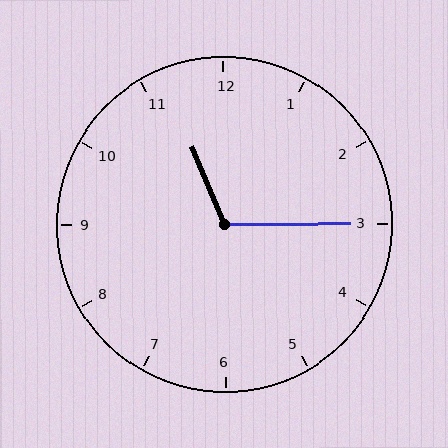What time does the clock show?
11:15.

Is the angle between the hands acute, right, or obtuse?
It is obtuse.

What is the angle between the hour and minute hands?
Approximately 112 degrees.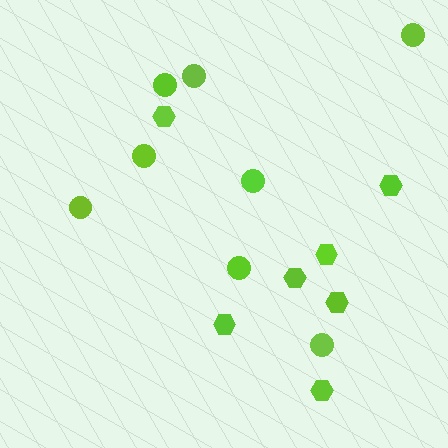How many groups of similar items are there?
There are 2 groups: one group of hexagons (7) and one group of circles (8).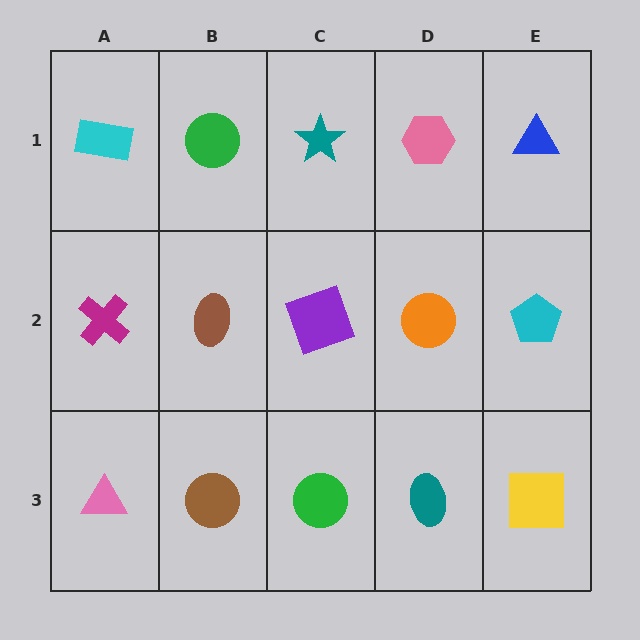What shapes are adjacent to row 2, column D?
A pink hexagon (row 1, column D), a teal ellipse (row 3, column D), a purple square (row 2, column C), a cyan pentagon (row 2, column E).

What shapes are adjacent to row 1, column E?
A cyan pentagon (row 2, column E), a pink hexagon (row 1, column D).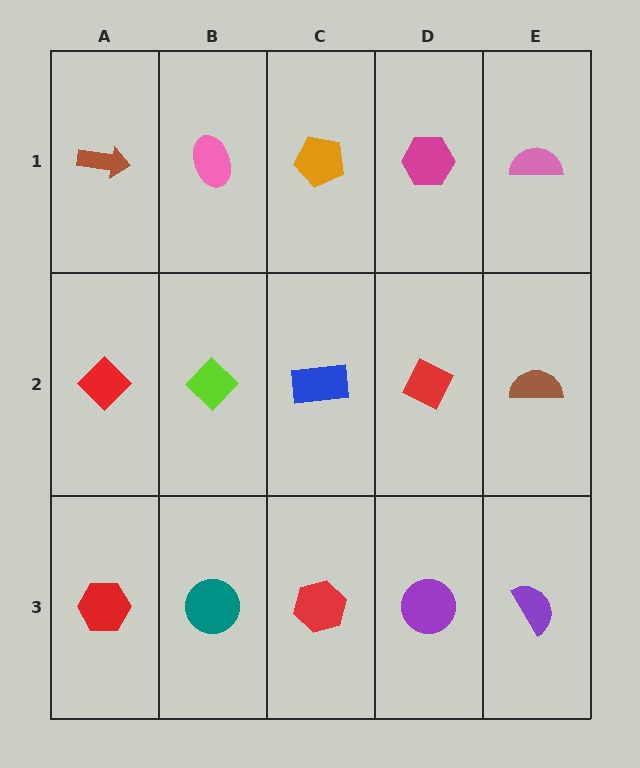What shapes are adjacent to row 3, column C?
A blue rectangle (row 2, column C), a teal circle (row 3, column B), a purple circle (row 3, column D).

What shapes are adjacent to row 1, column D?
A red diamond (row 2, column D), an orange pentagon (row 1, column C), a pink semicircle (row 1, column E).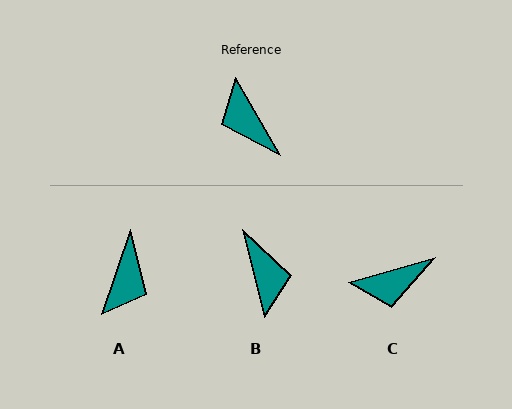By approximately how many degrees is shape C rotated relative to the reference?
Approximately 76 degrees counter-clockwise.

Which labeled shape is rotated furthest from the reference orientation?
B, about 164 degrees away.